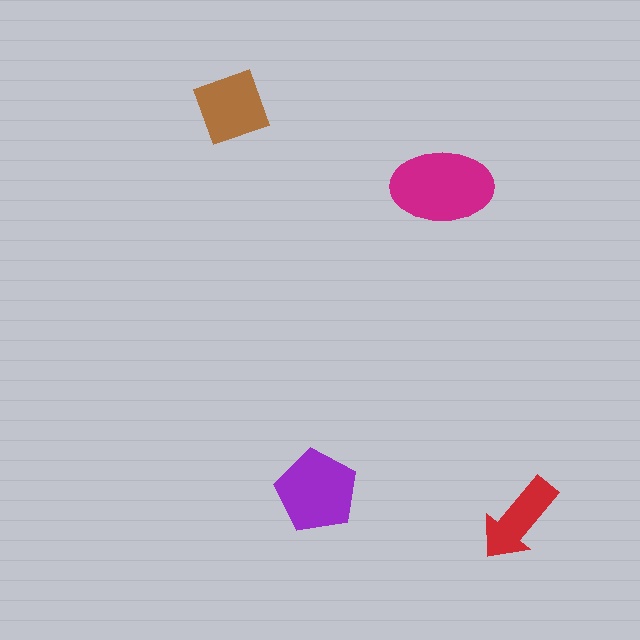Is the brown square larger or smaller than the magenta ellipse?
Smaller.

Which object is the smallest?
The red arrow.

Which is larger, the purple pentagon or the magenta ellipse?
The magenta ellipse.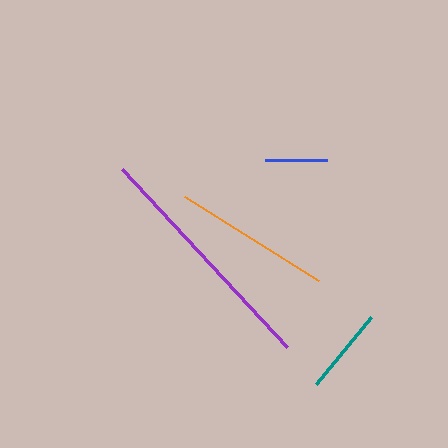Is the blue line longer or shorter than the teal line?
The teal line is longer than the blue line.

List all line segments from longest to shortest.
From longest to shortest: purple, orange, teal, blue.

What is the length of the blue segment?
The blue segment is approximately 62 pixels long.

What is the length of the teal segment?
The teal segment is approximately 87 pixels long.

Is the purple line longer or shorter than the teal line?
The purple line is longer than the teal line.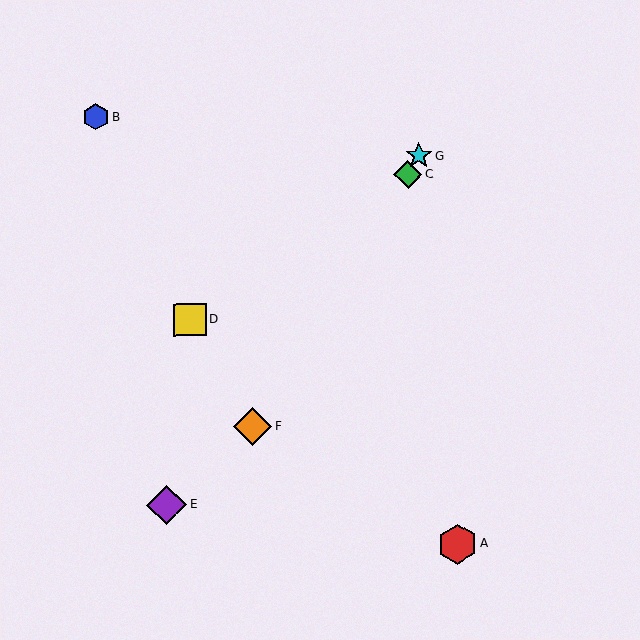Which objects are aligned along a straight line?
Objects C, F, G are aligned along a straight line.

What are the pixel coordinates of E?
Object E is at (166, 505).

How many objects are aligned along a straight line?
3 objects (C, F, G) are aligned along a straight line.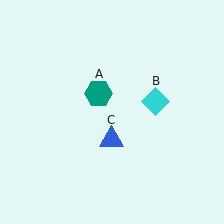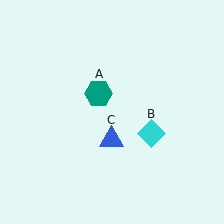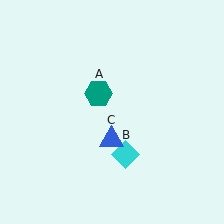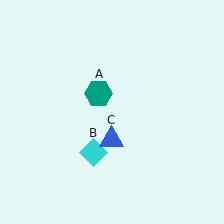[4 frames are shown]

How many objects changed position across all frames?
1 object changed position: cyan diamond (object B).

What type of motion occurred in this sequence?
The cyan diamond (object B) rotated clockwise around the center of the scene.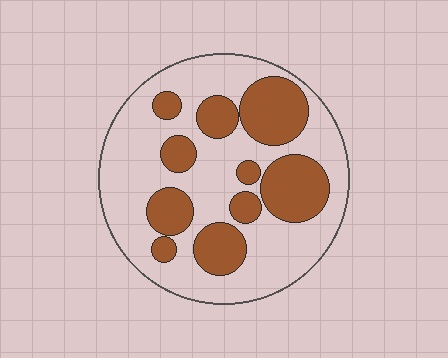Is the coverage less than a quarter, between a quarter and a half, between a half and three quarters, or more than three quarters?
Between a quarter and a half.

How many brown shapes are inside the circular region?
10.